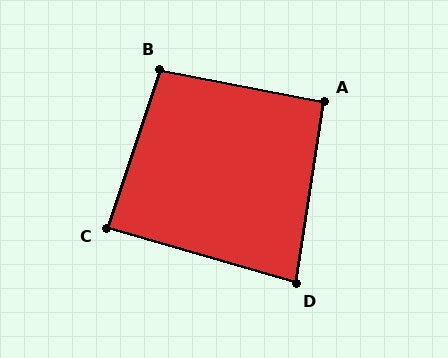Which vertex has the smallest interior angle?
D, at approximately 83 degrees.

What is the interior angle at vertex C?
Approximately 88 degrees (approximately right).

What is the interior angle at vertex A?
Approximately 92 degrees (approximately right).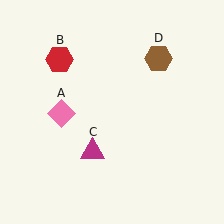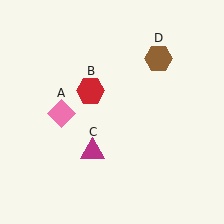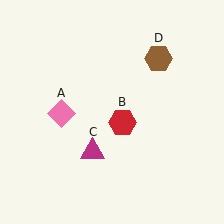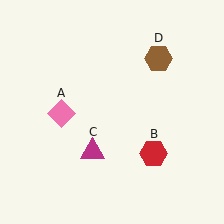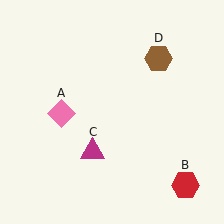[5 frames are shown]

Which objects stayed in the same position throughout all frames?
Pink diamond (object A) and magenta triangle (object C) and brown hexagon (object D) remained stationary.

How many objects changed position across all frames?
1 object changed position: red hexagon (object B).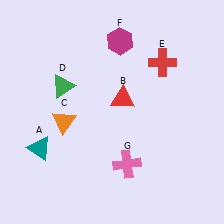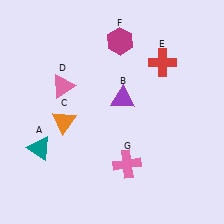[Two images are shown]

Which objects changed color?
B changed from red to purple. D changed from green to pink.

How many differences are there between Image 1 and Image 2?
There are 2 differences between the two images.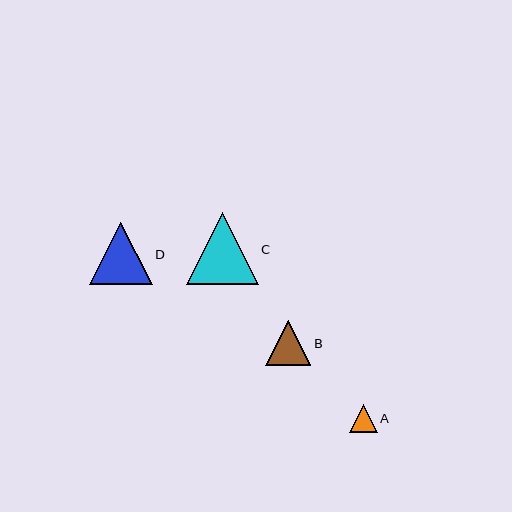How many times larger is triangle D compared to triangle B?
Triangle D is approximately 1.4 times the size of triangle B.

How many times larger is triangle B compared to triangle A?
Triangle B is approximately 1.6 times the size of triangle A.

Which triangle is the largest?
Triangle C is the largest with a size of approximately 72 pixels.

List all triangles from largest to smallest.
From largest to smallest: C, D, B, A.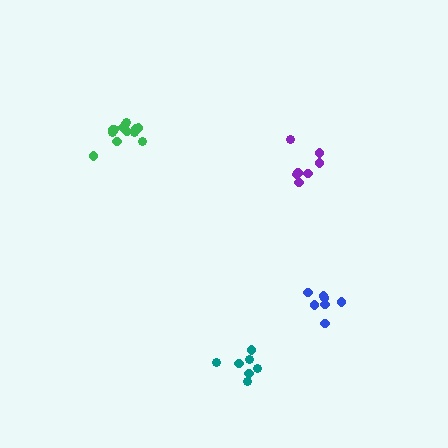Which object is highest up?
The green cluster is topmost.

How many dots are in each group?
Group 1: 7 dots, Group 2: 7 dots, Group 3: 13 dots, Group 4: 7 dots (34 total).